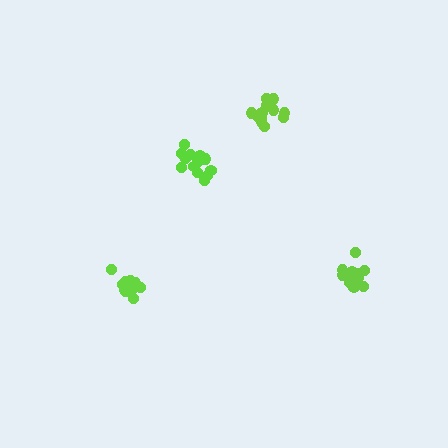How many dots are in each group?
Group 1: 13 dots, Group 2: 13 dots, Group 3: 13 dots, Group 4: 12 dots (51 total).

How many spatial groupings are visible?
There are 4 spatial groupings.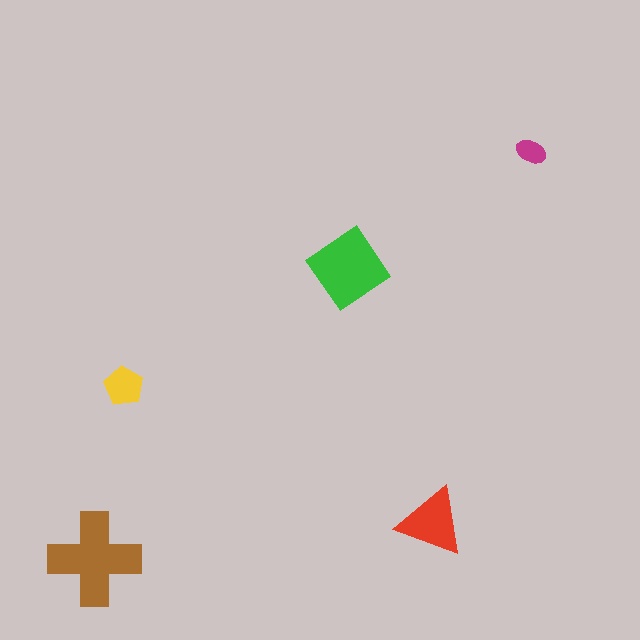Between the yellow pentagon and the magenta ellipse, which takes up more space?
The yellow pentagon.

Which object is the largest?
The brown cross.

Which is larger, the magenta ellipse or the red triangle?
The red triangle.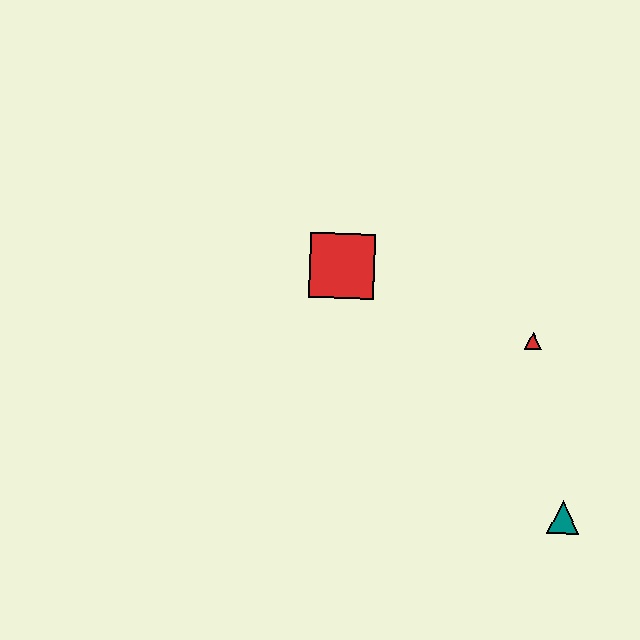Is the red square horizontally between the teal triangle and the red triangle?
No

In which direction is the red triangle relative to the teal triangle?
The red triangle is above the teal triangle.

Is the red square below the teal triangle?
No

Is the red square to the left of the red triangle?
Yes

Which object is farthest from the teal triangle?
The red square is farthest from the teal triangle.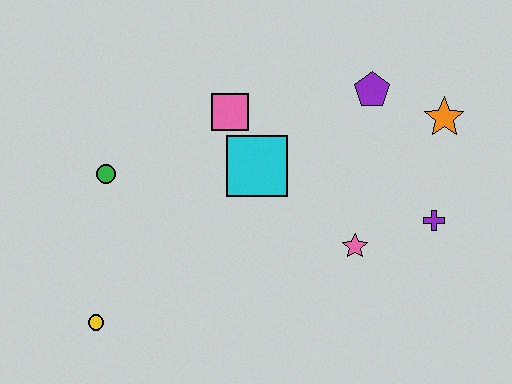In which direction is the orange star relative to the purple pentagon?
The orange star is to the right of the purple pentagon.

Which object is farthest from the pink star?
The yellow circle is farthest from the pink star.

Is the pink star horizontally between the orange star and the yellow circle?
Yes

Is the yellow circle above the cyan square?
No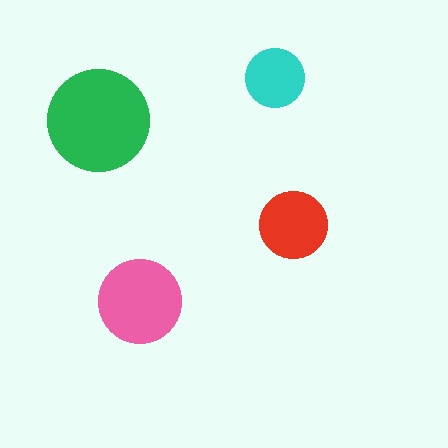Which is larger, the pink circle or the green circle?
The green one.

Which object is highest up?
The cyan circle is topmost.